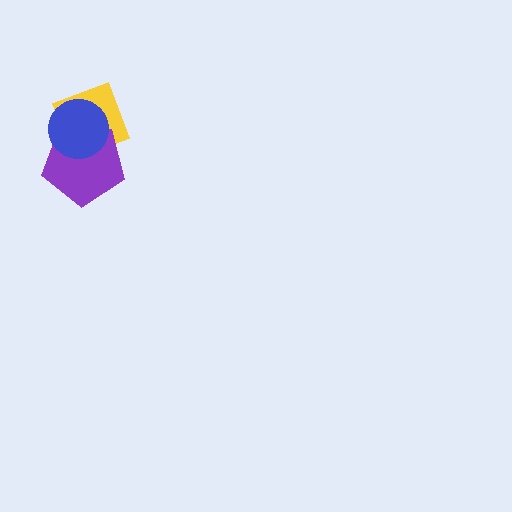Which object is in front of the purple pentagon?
The blue circle is in front of the purple pentagon.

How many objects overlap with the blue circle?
2 objects overlap with the blue circle.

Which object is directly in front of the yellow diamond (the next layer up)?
The purple pentagon is directly in front of the yellow diamond.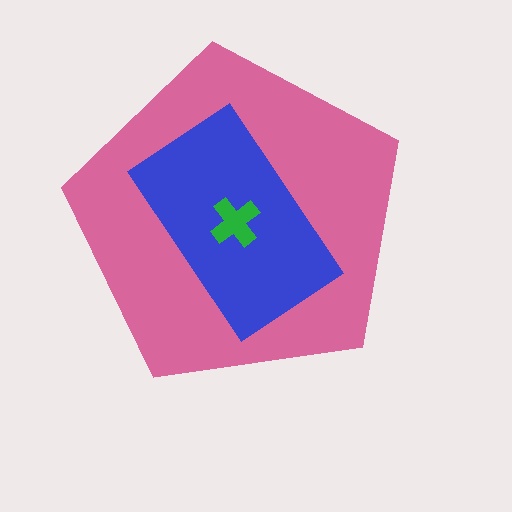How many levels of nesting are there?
3.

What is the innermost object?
The green cross.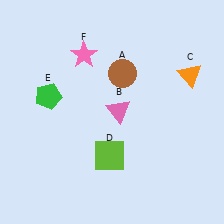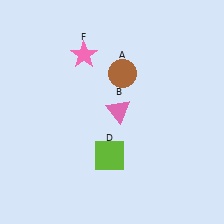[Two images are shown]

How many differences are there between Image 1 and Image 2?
There are 2 differences between the two images.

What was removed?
The orange triangle (C), the green pentagon (E) were removed in Image 2.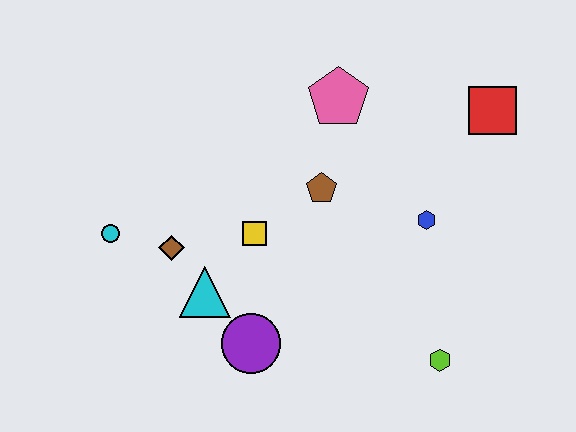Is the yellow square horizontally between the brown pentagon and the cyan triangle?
Yes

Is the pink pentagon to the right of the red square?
No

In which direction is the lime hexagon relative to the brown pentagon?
The lime hexagon is below the brown pentagon.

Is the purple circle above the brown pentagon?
No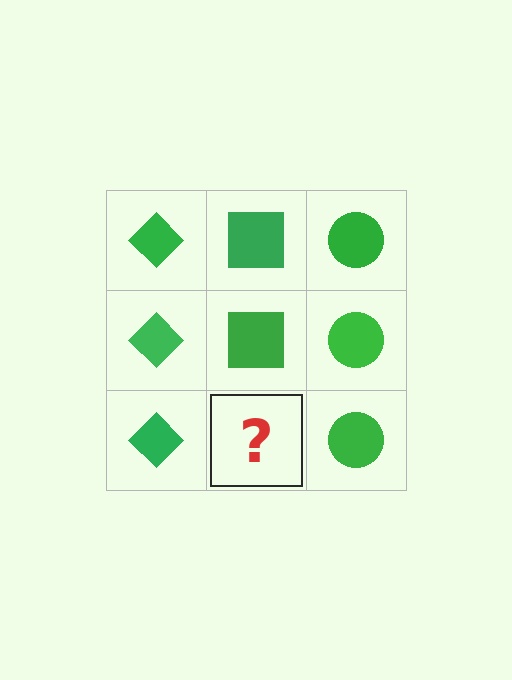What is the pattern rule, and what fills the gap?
The rule is that each column has a consistent shape. The gap should be filled with a green square.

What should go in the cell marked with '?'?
The missing cell should contain a green square.